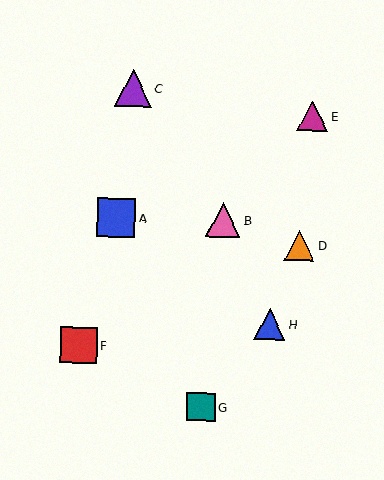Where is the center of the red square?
The center of the red square is at (79, 345).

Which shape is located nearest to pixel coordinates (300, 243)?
The orange triangle (labeled D) at (299, 245) is nearest to that location.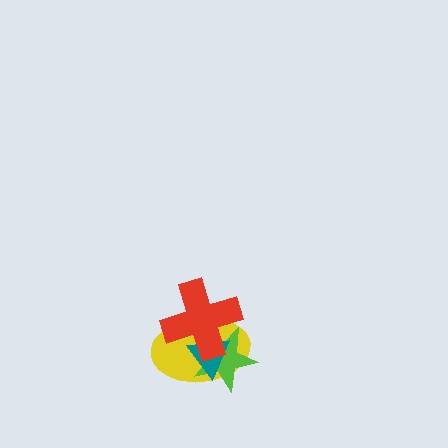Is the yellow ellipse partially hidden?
Yes, it is partially covered by another shape.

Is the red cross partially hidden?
No, no other shape covers it.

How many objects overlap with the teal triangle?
3 objects overlap with the teal triangle.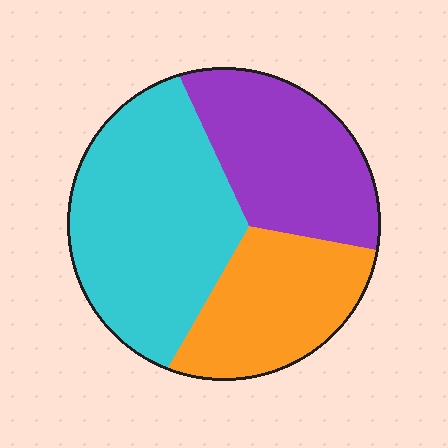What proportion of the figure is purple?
Purple takes up between a sixth and a third of the figure.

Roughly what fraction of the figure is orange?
Orange covers roughly 25% of the figure.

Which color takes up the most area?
Cyan, at roughly 45%.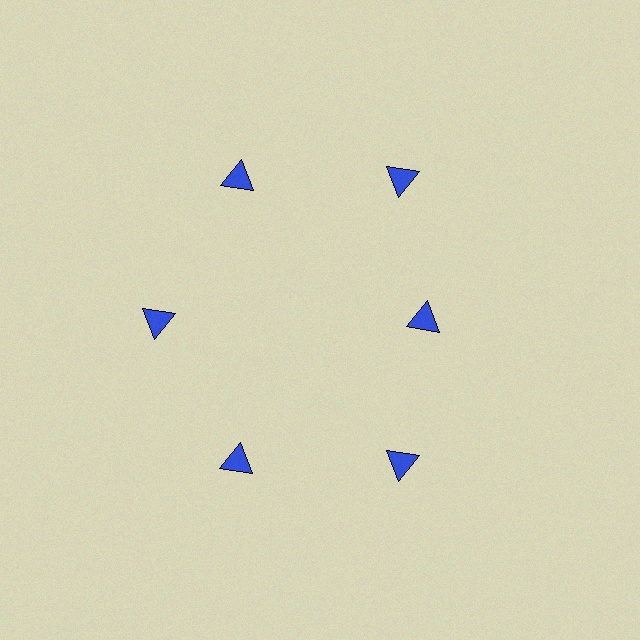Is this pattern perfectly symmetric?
No. The 6 blue triangles are arranged in a ring, but one element near the 3 o'clock position is pulled inward toward the center, breaking the 6-fold rotational symmetry.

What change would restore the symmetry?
The symmetry would be restored by moving it outward, back onto the ring so that all 6 triangles sit at equal angles and equal distance from the center.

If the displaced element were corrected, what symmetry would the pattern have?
It would have 6-fold rotational symmetry — the pattern would map onto itself every 60 degrees.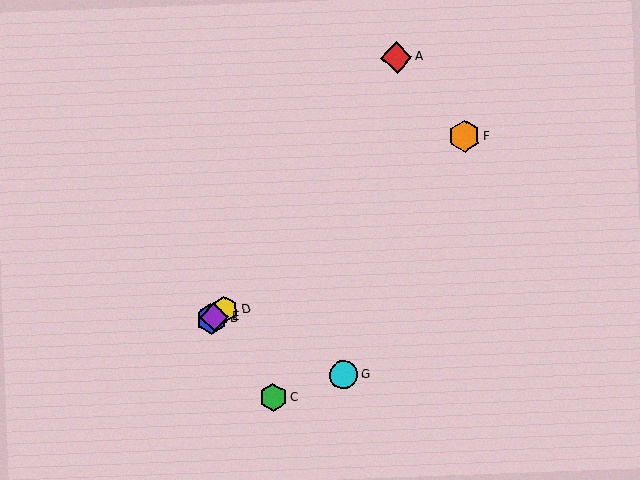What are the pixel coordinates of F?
Object F is at (464, 137).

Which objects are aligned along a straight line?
Objects B, D, E, F are aligned along a straight line.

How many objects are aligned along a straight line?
4 objects (B, D, E, F) are aligned along a straight line.